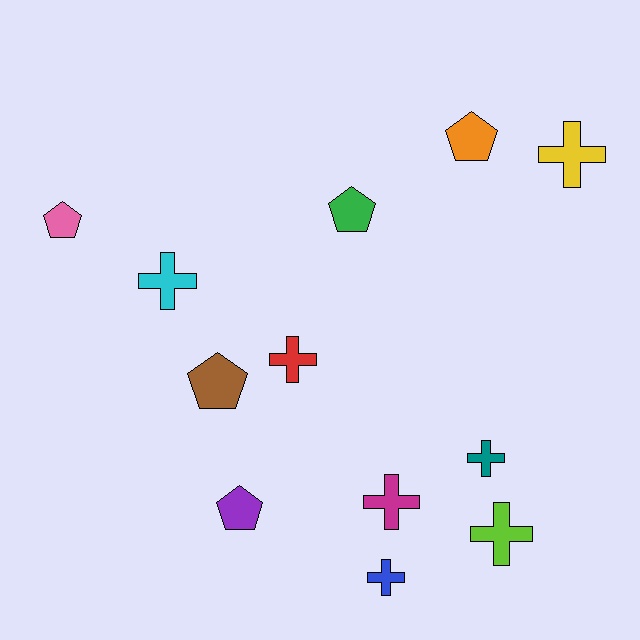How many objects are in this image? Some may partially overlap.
There are 12 objects.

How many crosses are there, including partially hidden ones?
There are 7 crosses.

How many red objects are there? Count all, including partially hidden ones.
There is 1 red object.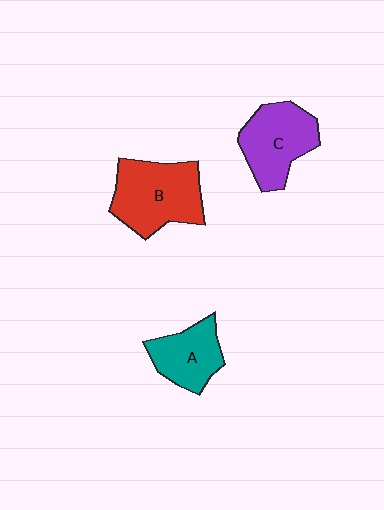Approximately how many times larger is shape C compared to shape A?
Approximately 1.3 times.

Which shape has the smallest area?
Shape A (teal).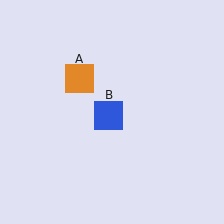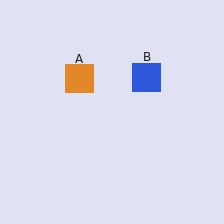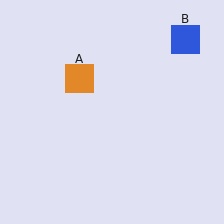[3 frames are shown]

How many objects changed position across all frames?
1 object changed position: blue square (object B).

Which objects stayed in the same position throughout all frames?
Orange square (object A) remained stationary.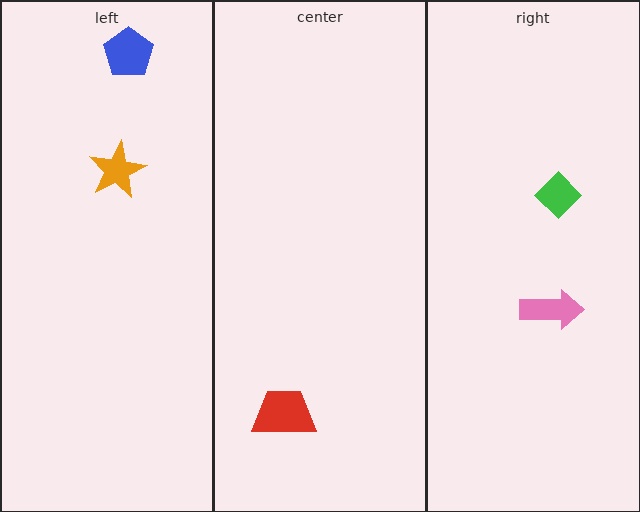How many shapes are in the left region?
2.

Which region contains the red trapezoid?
The center region.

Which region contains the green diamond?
The right region.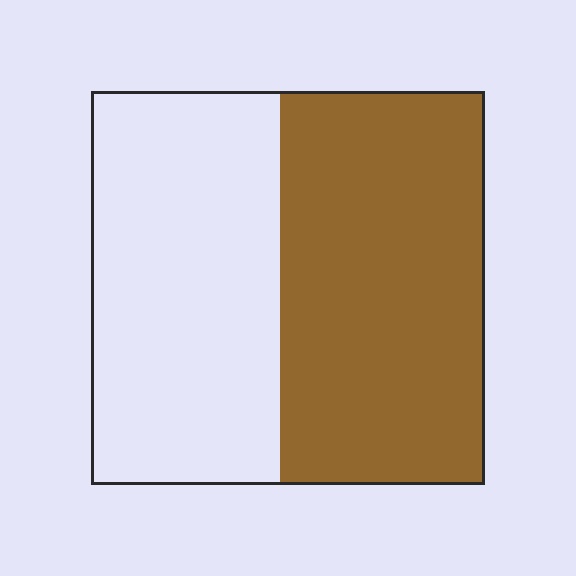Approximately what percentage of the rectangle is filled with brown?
Approximately 50%.